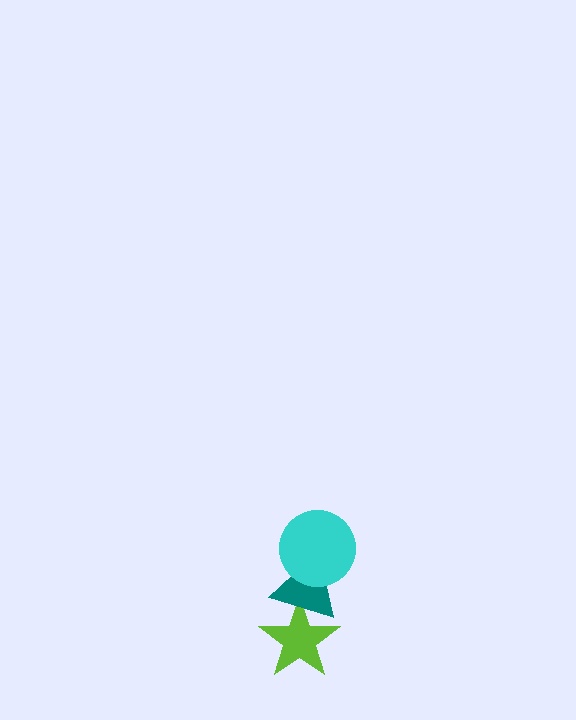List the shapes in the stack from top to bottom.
From top to bottom: the cyan circle, the teal triangle, the lime star.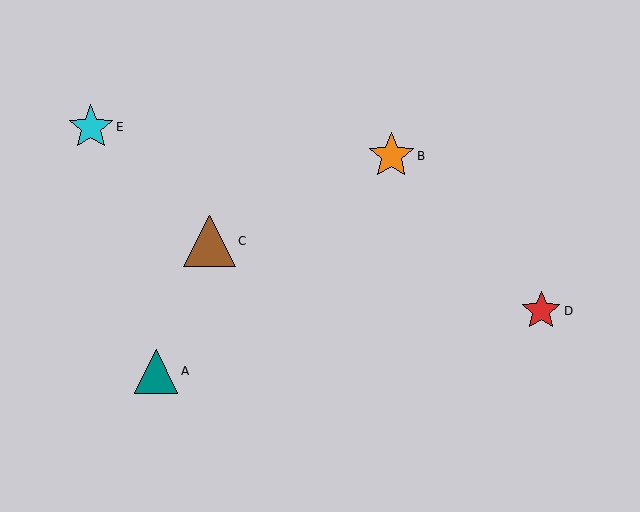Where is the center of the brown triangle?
The center of the brown triangle is at (209, 241).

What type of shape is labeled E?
Shape E is a cyan star.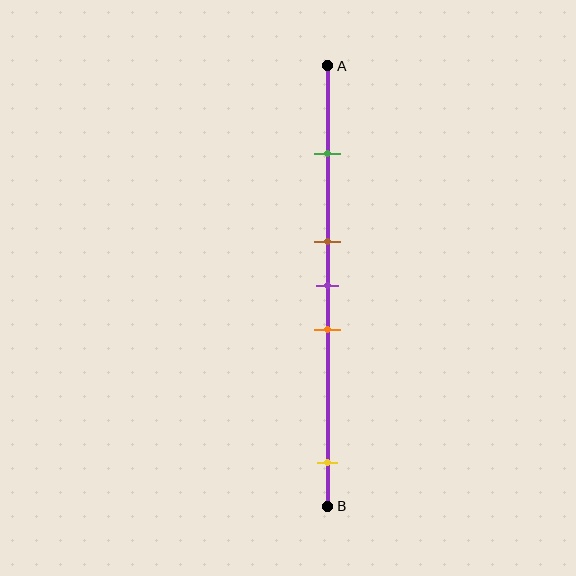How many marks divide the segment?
There are 5 marks dividing the segment.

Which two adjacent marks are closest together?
The brown and purple marks are the closest adjacent pair.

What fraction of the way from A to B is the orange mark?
The orange mark is approximately 60% (0.6) of the way from A to B.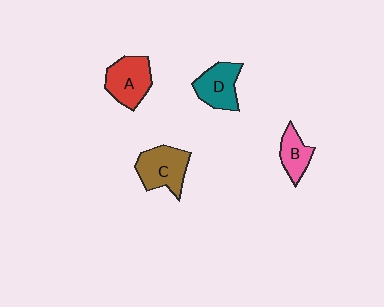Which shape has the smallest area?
Shape B (pink).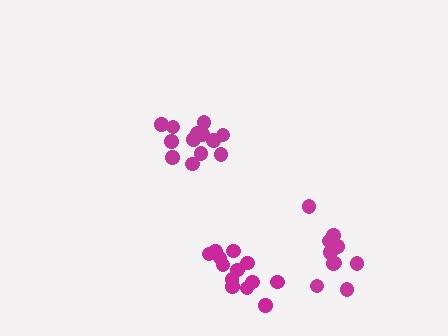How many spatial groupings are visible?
There are 3 spatial groupings.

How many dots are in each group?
Group 1: 13 dots, Group 2: 11 dots, Group 3: 13 dots (37 total).